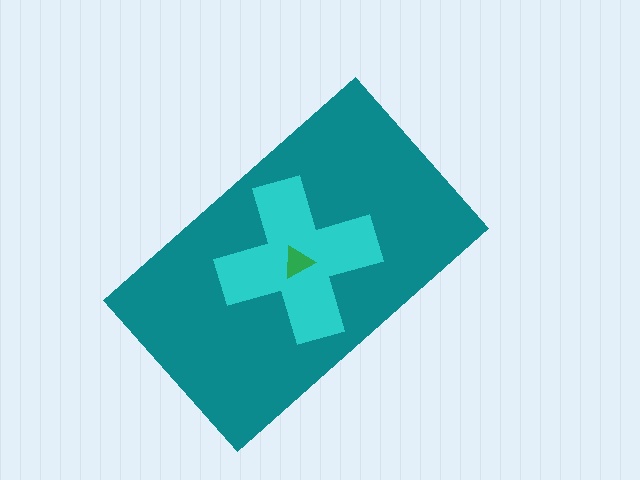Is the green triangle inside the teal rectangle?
Yes.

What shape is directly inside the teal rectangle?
The cyan cross.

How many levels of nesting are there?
3.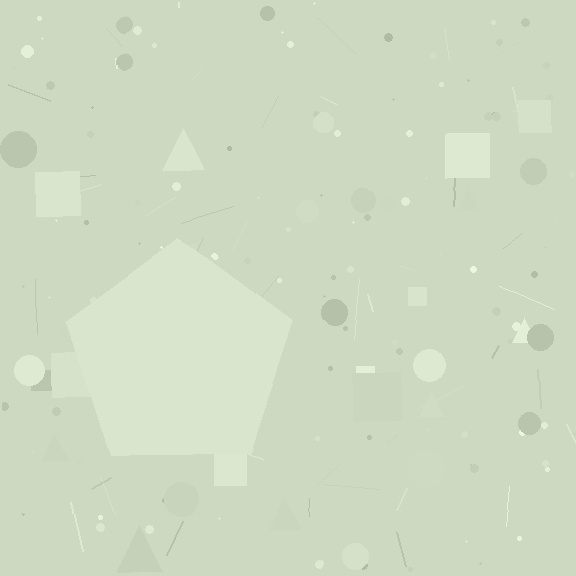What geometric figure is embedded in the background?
A pentagon is embedded in the background.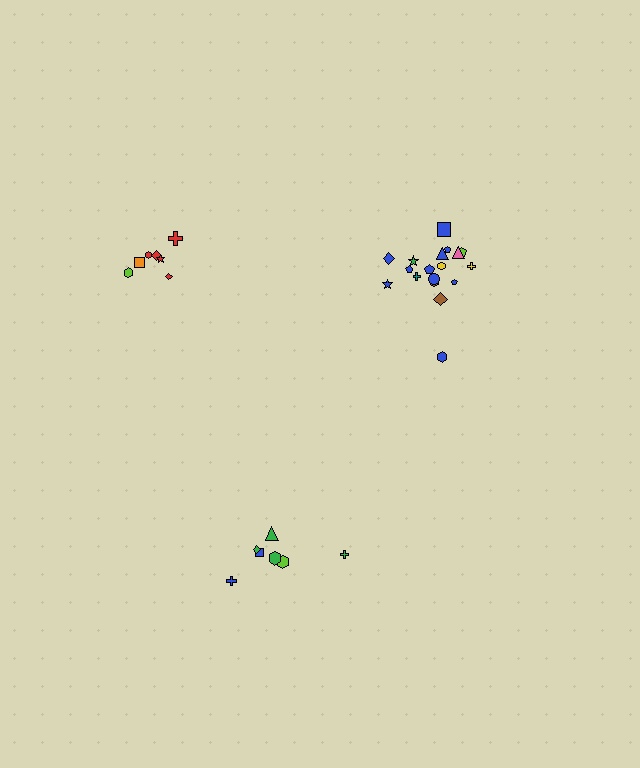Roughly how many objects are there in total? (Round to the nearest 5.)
Roughly 30 objects in total.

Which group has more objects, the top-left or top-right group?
The top-right group.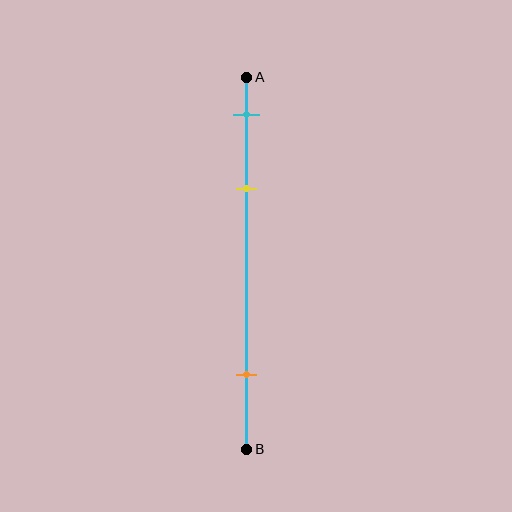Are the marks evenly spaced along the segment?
No, the marks are not evenly spaced.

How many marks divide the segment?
There are 3 marks dividing the segment.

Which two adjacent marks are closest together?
The cyan and yellow marks are the closest adjacent pair.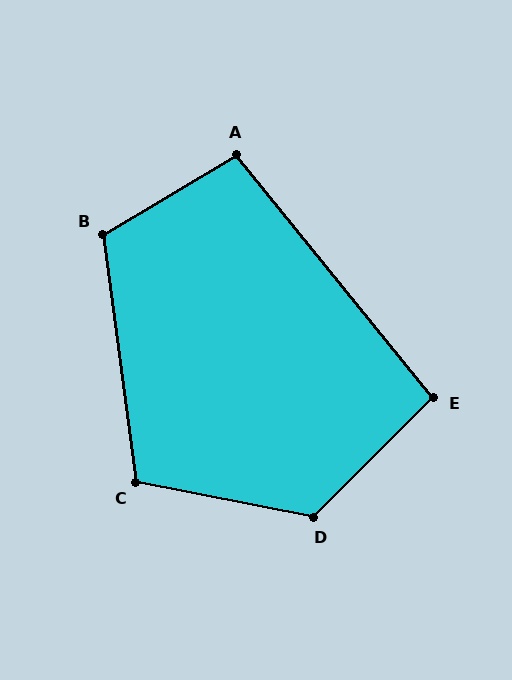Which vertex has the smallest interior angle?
E, at approximately 96 degrees.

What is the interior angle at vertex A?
Approximately 98 degrees (obtuse).